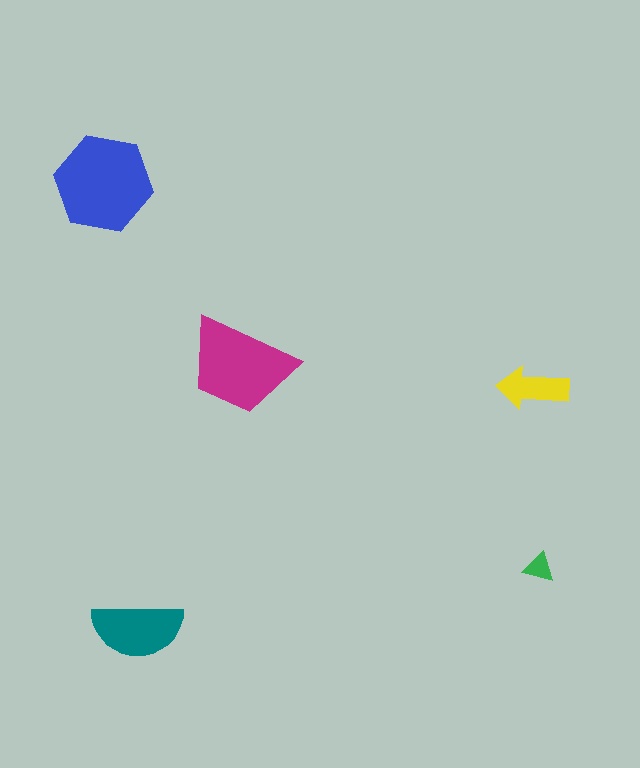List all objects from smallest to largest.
The green triangle, the yellow arrow, the teal semicircle, the magenta trapezoid, the blue hexagon.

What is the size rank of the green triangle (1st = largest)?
5th.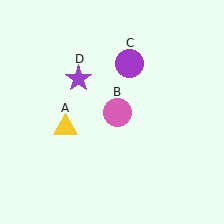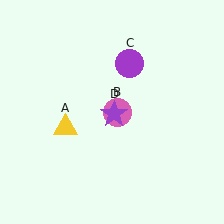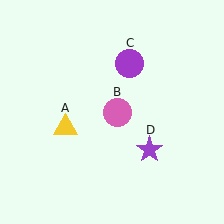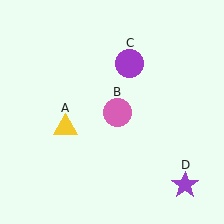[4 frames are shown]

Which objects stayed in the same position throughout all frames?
Yellow triangle (object A) and pink circle (object B) and purple circle (object C) remained stationary.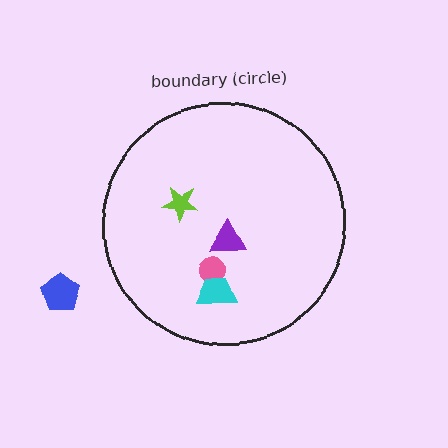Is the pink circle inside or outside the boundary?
Inside.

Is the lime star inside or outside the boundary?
Inside.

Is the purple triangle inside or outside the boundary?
Inside.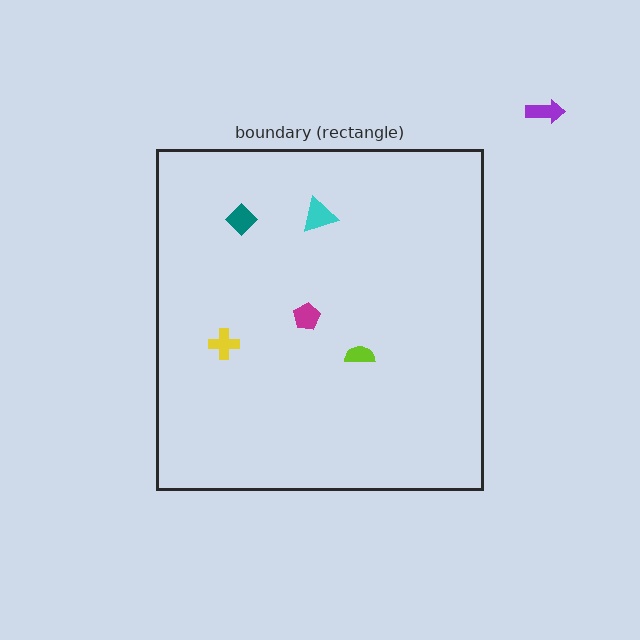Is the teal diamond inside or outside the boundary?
Inside.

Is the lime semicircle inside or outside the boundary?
Inside.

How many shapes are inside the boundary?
5 inside, 1 outside.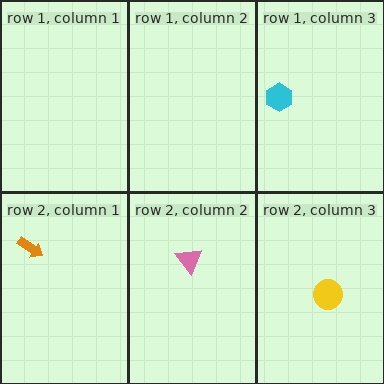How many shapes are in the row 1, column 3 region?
1.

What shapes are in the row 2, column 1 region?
The orange arrow.